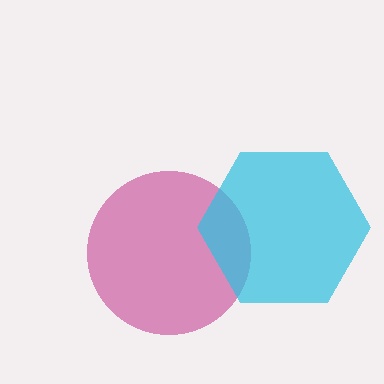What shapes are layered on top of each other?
The layered shapes are: a magenta circle, a cyan hexagon.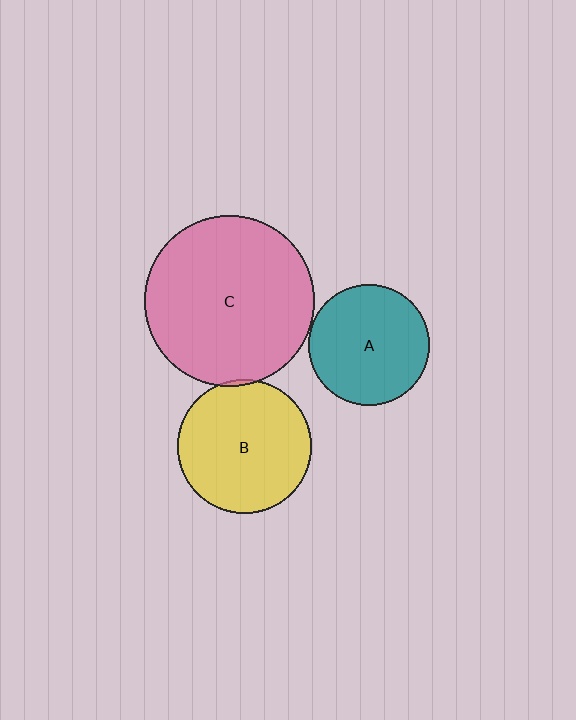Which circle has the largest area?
Circle C (pink).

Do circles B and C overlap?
Yes.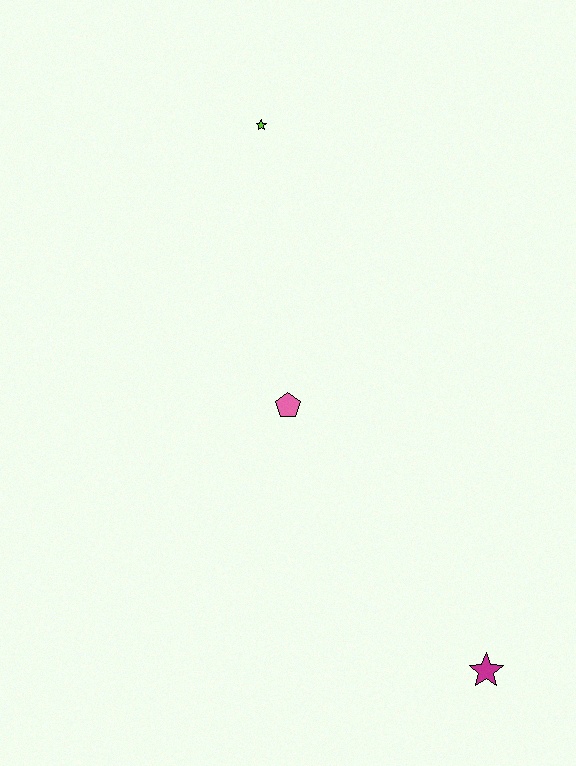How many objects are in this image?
There are 3 objects.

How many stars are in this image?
There are 2 stars.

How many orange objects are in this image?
There are no orange objects.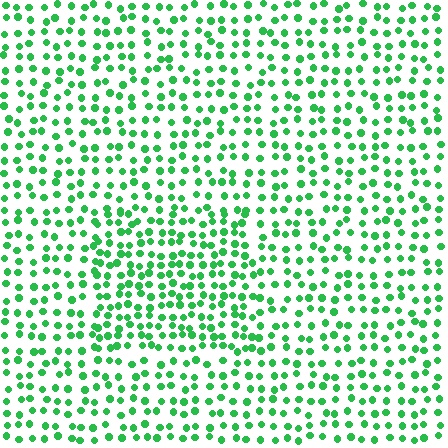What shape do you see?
I see a rectangle.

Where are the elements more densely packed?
The elements are more densely packed inside the rectangle boundary.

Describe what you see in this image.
The image contains small green elements arranged at two different densities. A rectangle-shaped region is visible where the elements are more densely packed than the surrounding area.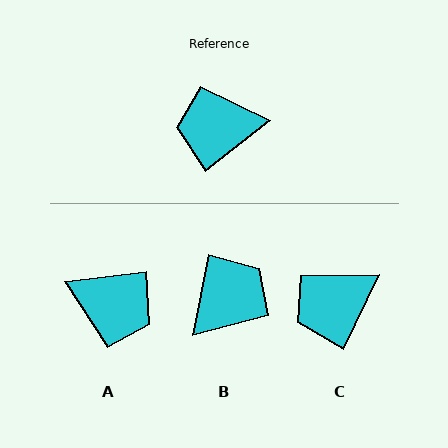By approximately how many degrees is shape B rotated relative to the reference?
Approximately 139 degrees clockwise.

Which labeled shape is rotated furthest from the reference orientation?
A, about 149 degrees away.